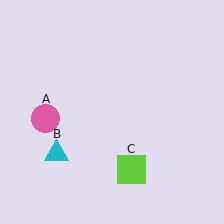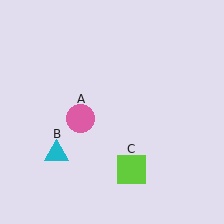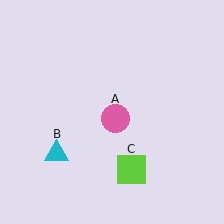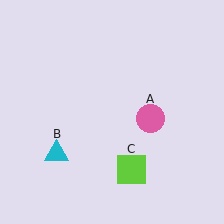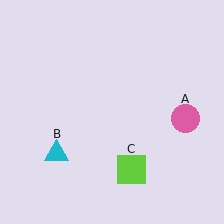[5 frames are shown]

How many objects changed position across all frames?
1 object changed position: pink circle (object A).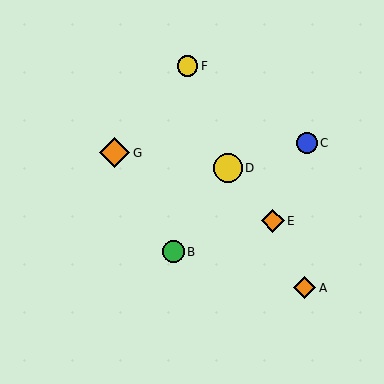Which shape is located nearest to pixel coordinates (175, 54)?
The yellow circle (labeled F) at (187, 66) is nearest to that location.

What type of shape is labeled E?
Shape E is an orange diamond.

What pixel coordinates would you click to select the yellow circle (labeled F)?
Click at (187, 66) to select the yellow circle F.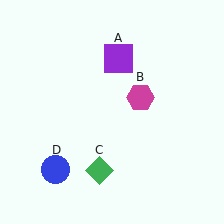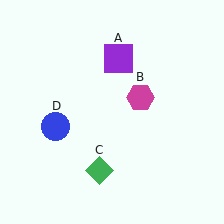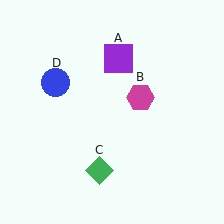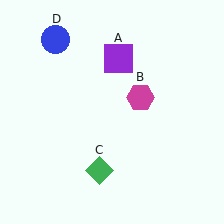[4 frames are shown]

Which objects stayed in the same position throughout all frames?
Purple square (object A) and magenta hexagon (object B) and green diamond (object C) remained stationary.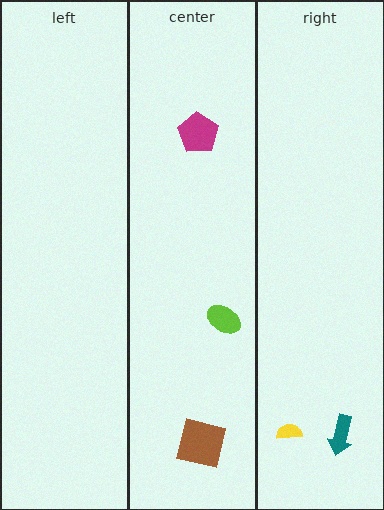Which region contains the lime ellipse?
The center region.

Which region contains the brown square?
The center region.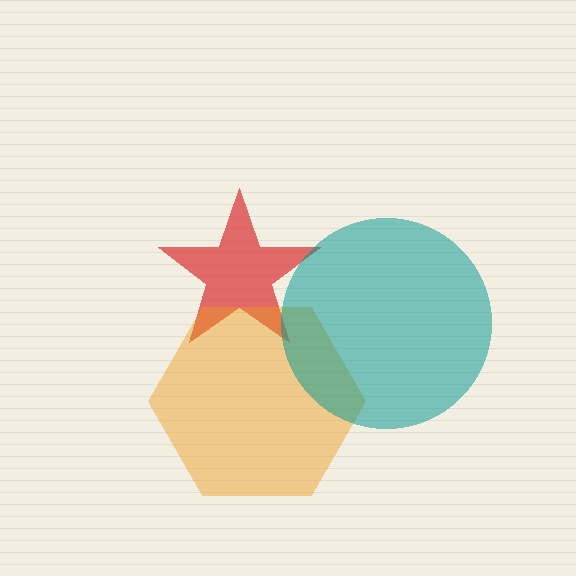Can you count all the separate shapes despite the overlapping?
Yes, there are 3 separate shapes.